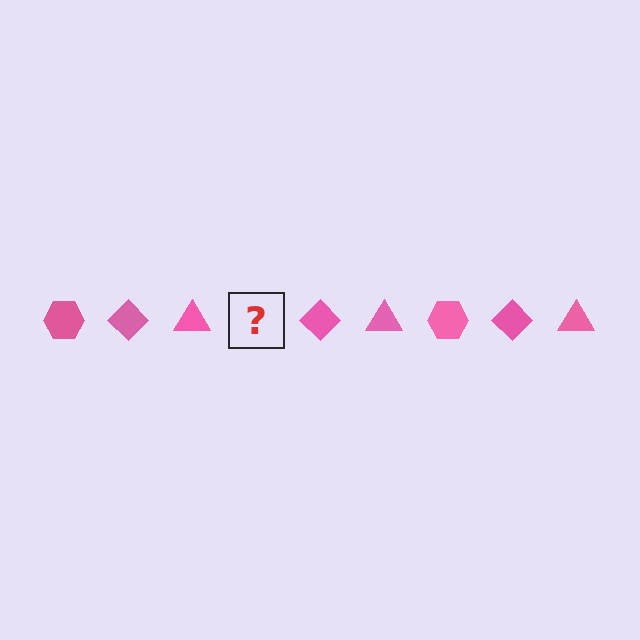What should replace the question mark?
The question mark should be replaced with a pink hexagon.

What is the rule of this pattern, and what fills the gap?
The rule is that the pattern cycles through hexagon, diamond, triangle shapes in pink. The gap should be filled with a pink hexagon.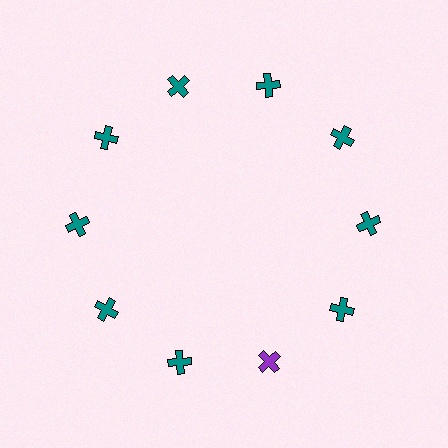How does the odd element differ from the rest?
It has a different color: purple instead of teal.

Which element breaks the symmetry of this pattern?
The purple cross at roughly the 5 o'clock position breaks the symmetry. All other shapes are teal crosses.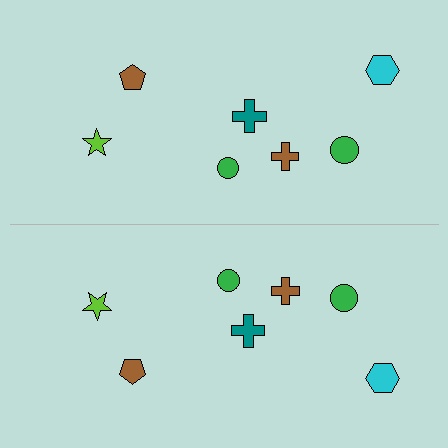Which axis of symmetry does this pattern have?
The pattern has a horizontal axis of symmetry running through the center of the image.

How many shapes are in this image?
There are 14 shapes in this image.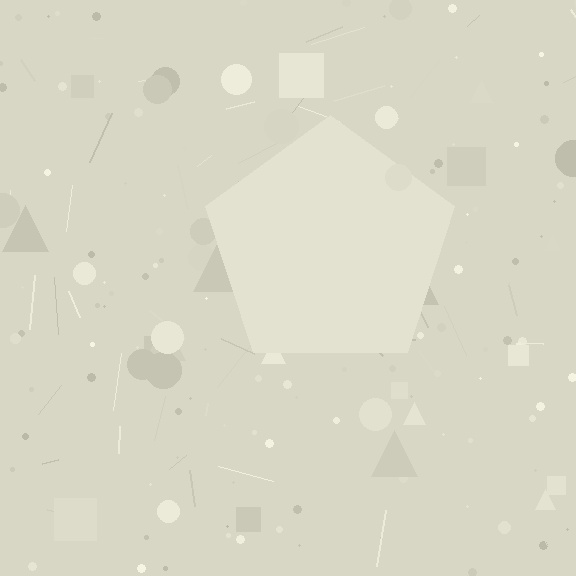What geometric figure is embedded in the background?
A pentagon is embedded in the background.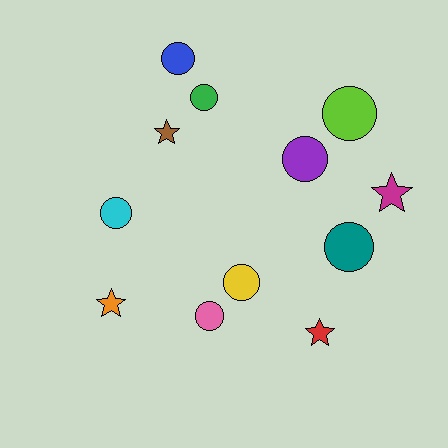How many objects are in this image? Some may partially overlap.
There are 12 objects.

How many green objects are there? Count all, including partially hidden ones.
There is 1 green object.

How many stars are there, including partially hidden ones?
There are 4 stars.